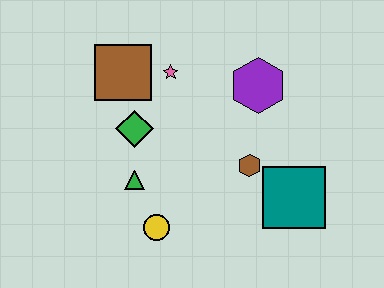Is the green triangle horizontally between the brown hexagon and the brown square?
Yes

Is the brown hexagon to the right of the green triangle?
Yes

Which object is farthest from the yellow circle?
The purple hexagon is farthest from the yellow circle.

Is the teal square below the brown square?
Yes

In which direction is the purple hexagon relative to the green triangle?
The purple hexagon is to the right of the green triangle.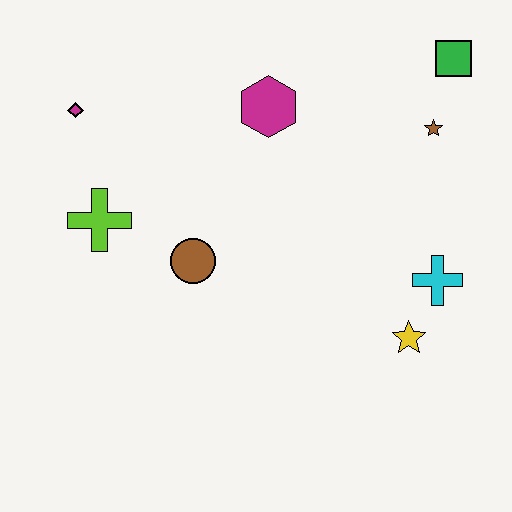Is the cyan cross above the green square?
No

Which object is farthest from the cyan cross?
The magenta diamond is farthest from the cyan cross.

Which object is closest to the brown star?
The green square is closest to the brown star.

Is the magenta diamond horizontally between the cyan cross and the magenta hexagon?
No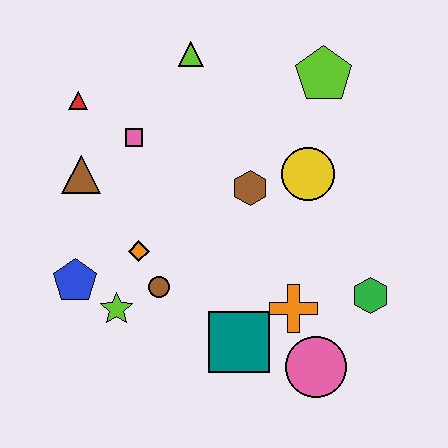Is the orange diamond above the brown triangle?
No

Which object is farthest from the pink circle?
The red triangle is farthest from the pink circle.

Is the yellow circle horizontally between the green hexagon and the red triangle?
Yes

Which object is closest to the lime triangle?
The pink square is closest to the lime triangle.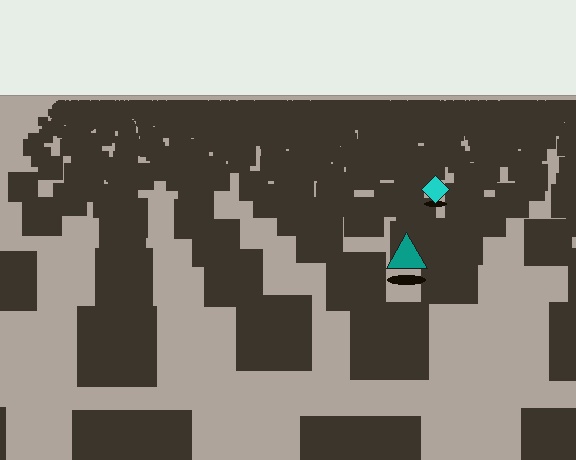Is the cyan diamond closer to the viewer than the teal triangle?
No. The teal triangle is closer — you can tell from the texture gradient: the ground texture is coarser near it.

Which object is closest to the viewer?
The teal triangle is closest. The texture marks near it are larger and more spread out.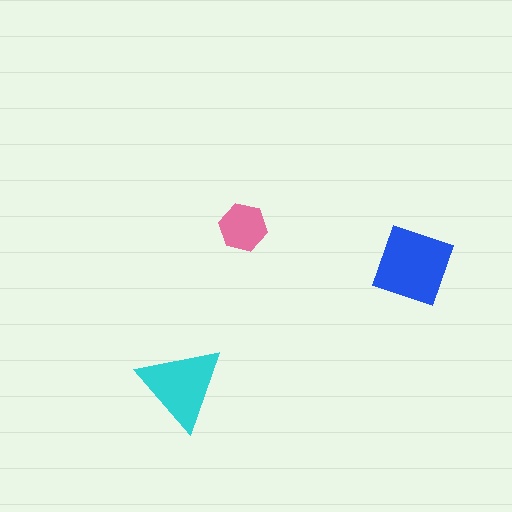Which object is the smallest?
The pink hexagon.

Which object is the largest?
The blue square.